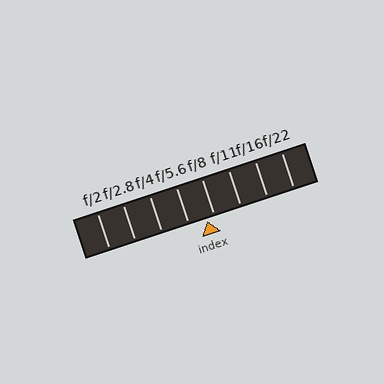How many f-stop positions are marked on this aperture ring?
There are 8 f-stop positions marked.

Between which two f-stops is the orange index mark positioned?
The index mark is between f/5.6 and f/8.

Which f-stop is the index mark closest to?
The index mark is closest to f/8.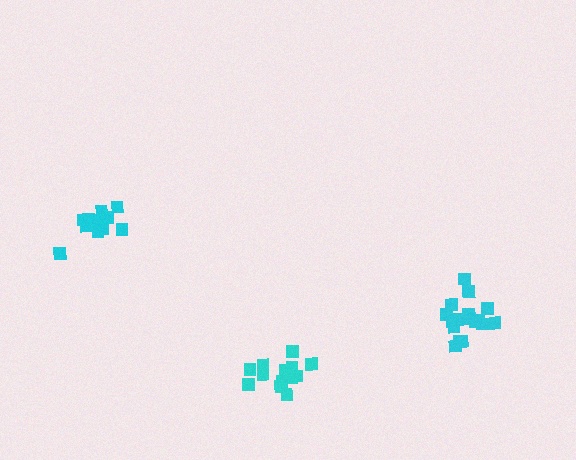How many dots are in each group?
Group 1: 17 dots, Group 2: 14 dots, Group 3: 12 dots (43 total).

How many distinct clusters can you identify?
There are 3 distinct clusters.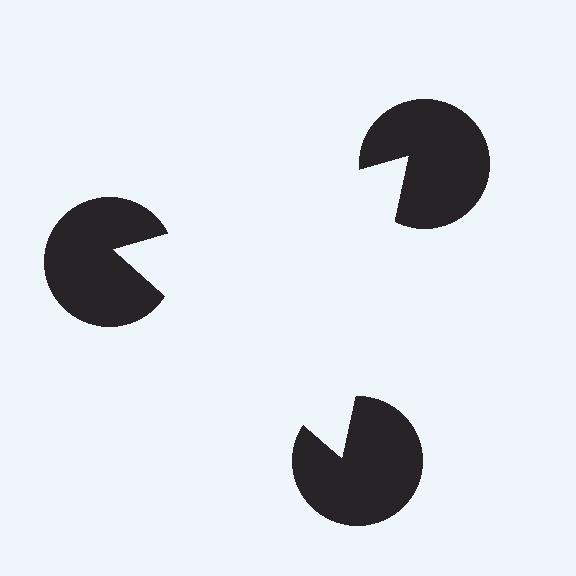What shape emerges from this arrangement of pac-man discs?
An illusory triangle — its edges are inferred from the aligned wedge cuts in the pac-man discs, not physically drawn.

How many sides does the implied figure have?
3 sides.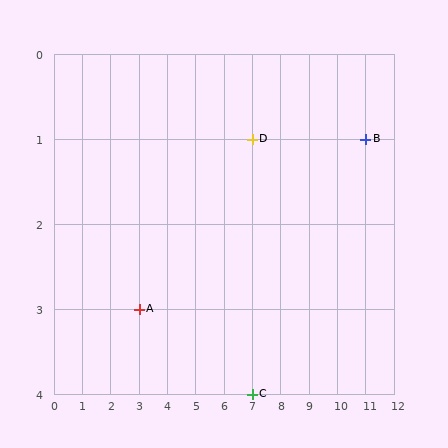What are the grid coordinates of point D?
Point D is at grid coordinates (7, 1).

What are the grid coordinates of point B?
Point B is at grid coordinates (11, 1).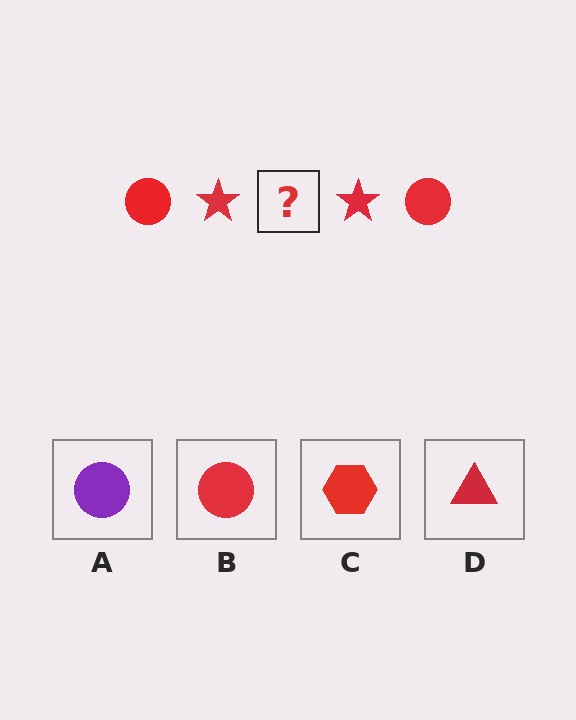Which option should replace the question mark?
Option B.